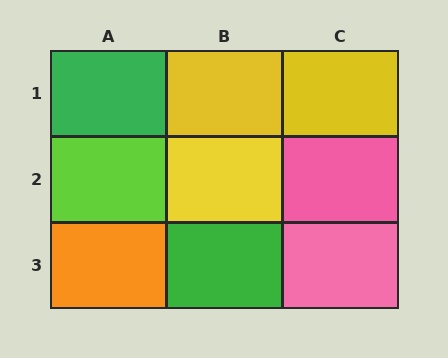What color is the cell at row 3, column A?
Orange.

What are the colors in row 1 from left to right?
Green, yellow, yellow.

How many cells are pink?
2 cells are pink.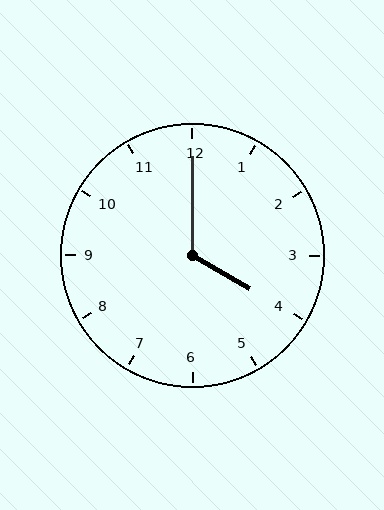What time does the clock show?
4:00.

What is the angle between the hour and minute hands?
Approximately 120 degrees.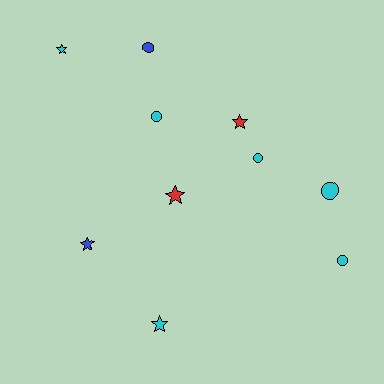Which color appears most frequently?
Cyan, with 6 objects.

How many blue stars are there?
There is 1 blue star.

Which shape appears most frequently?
Circle, with 5 objects.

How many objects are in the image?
There are 10 objects.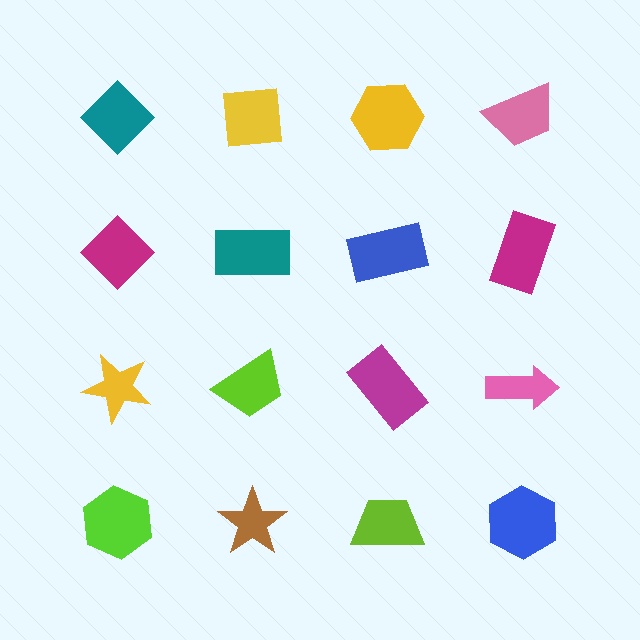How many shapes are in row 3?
4 shapes.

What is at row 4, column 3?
A lime trapezoid.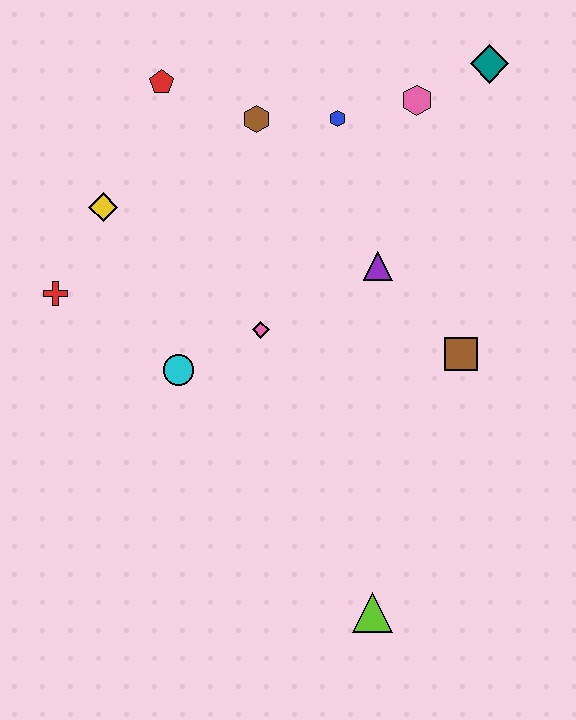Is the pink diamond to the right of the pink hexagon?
No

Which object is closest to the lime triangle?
The brown square is closest to the lime triangle.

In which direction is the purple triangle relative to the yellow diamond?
The purple triangle is to the right of the yellow diamond.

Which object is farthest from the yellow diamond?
The lime triangle is farthest from the yellow diamond.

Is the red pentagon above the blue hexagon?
Yes